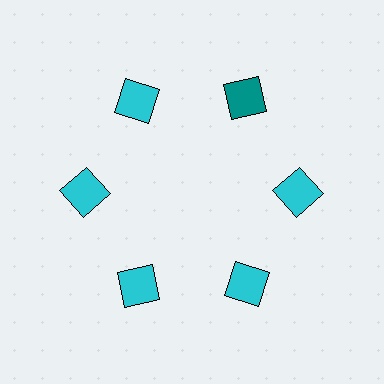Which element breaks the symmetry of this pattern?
The teal square at roughly the 1 o'clock position breaks the symmetry. All other shapes are cyan squares.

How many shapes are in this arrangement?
There are 6 shapes arranged in a ring pattern.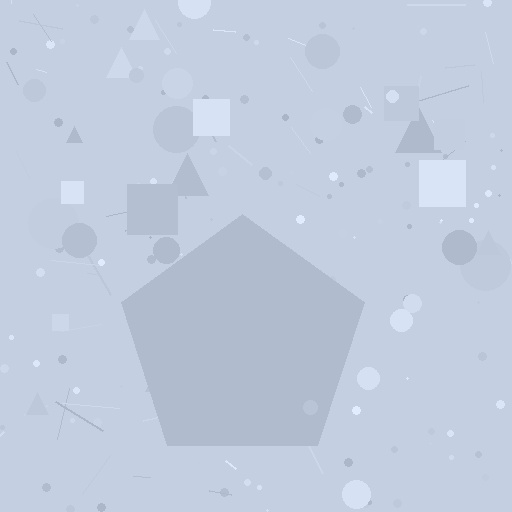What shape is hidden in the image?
A pentagon is hidden in the image.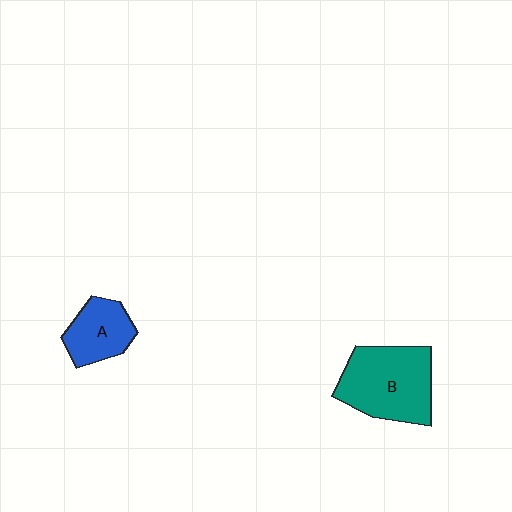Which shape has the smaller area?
Shape A (blue).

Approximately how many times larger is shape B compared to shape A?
Approximately 1.8 times.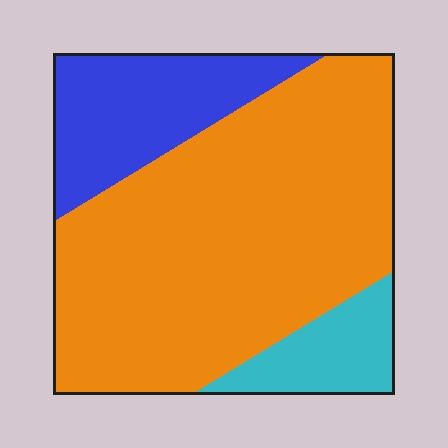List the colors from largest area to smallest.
From largest to smallest: orange, blue, cyan.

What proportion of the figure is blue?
Blue takes up about one fifth (1/5) of the figure.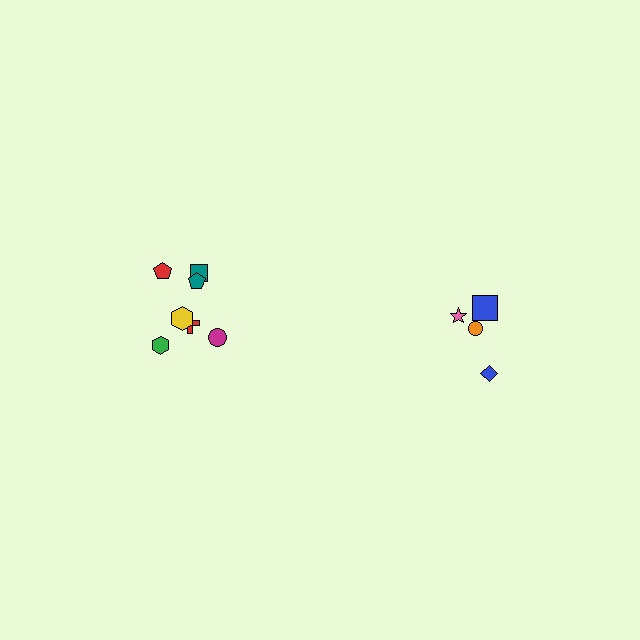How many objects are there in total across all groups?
There are 11 objects.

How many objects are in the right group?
There are 4 objects.